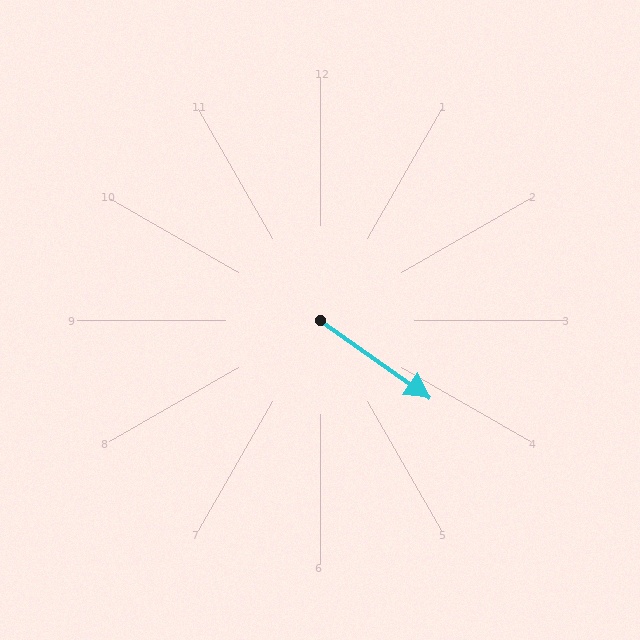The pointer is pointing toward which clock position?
Roughly 4 o'clock.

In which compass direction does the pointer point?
Southeast.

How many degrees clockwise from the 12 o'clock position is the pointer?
Approximately 125 degrees.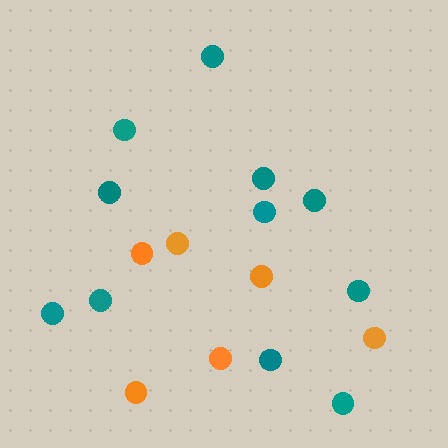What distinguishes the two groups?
There are 2 groups: one group of teal circles (11) and one group of orange circles (6).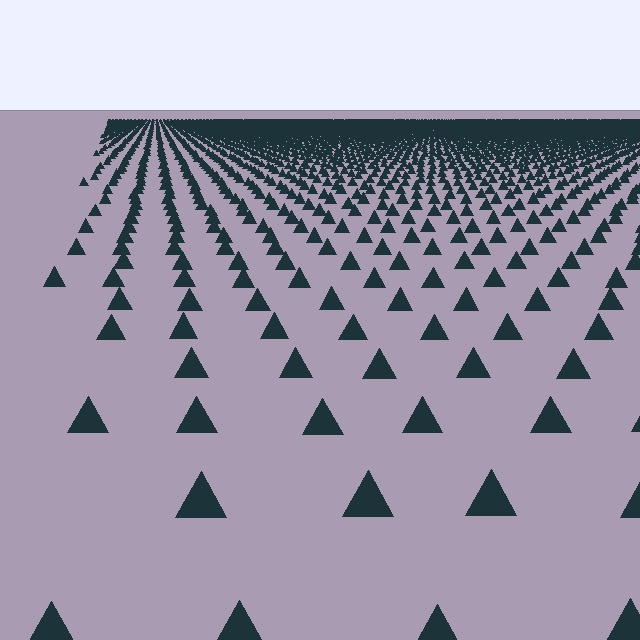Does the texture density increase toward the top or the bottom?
Density increases toward the top.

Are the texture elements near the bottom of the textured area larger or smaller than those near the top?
Larger. Near the bottom, elements are closer to the viewer and appear at a bigger on-screen size.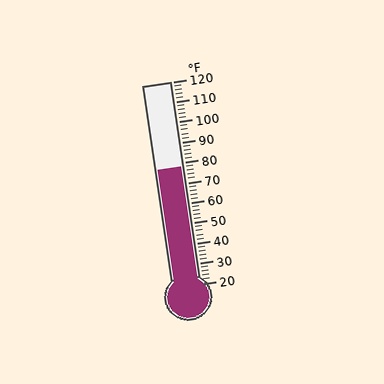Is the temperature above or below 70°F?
The temperature is above 70°F.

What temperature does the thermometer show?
The thermometer shows approximately 78°F.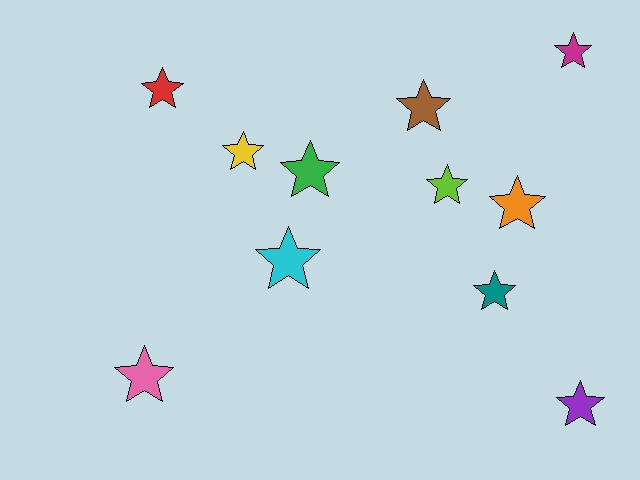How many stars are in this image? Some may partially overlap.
There are 11 stars.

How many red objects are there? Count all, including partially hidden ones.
There is 1 red object.